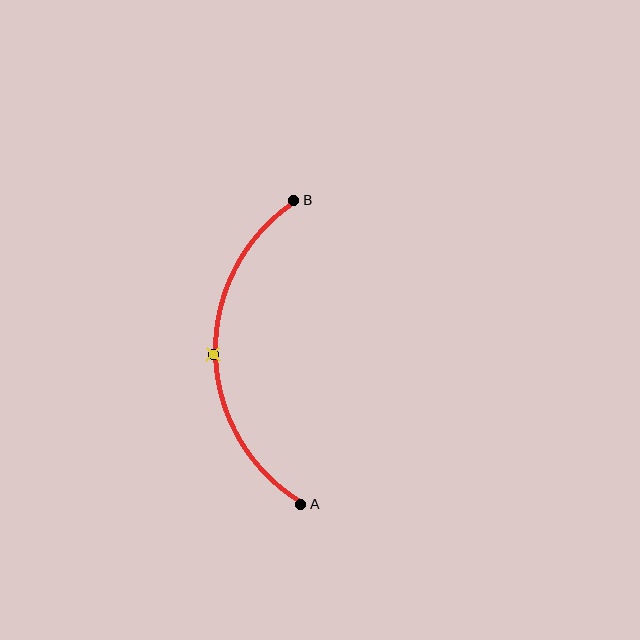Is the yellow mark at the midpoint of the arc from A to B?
Yes. The yellow mark lies on the arc at equal arc-length from both A and B — it is the arc midpoint.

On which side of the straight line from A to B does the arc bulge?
The arc bulges to the left of the straight line connecting A and B.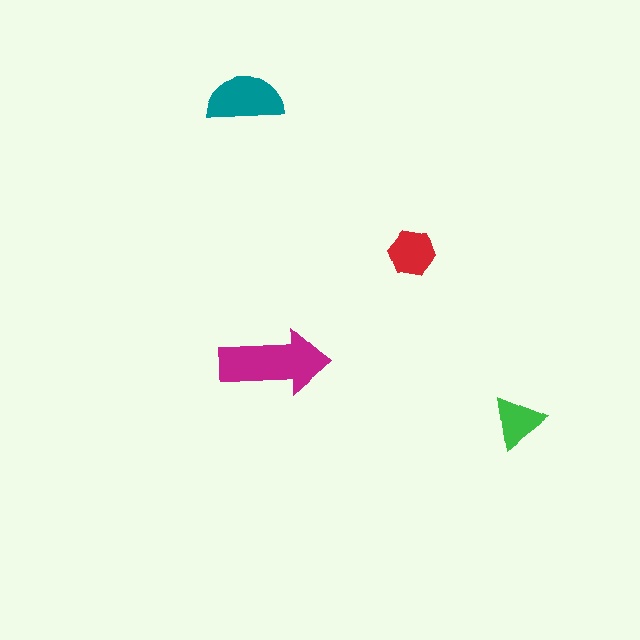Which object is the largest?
The magenta arrow.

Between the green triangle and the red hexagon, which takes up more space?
The red hexagon.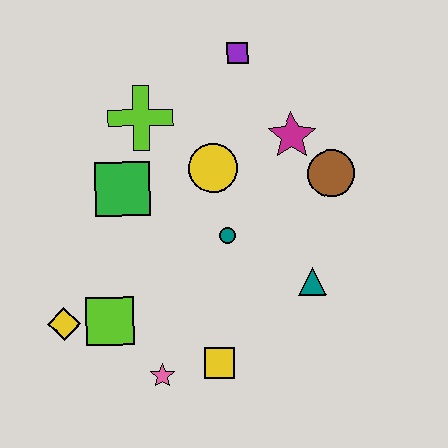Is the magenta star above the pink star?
Yes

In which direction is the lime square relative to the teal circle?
The lime square is to the left of the teal circle.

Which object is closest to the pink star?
The yellow square is closest to the pink star.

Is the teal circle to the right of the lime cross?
Yes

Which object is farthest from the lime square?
The purple square is farthest from the lime square.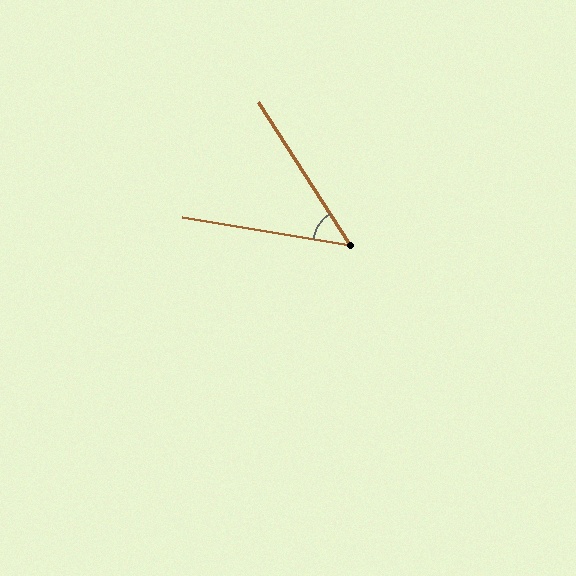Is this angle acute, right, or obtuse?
It is acute.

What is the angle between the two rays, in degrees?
Approximately 48 degrees.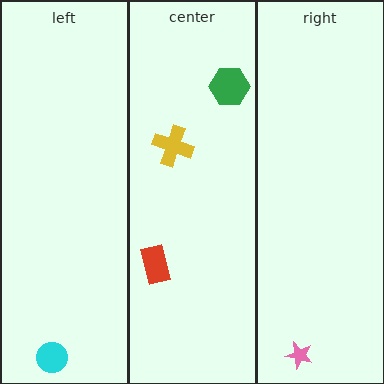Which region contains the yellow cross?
The center region.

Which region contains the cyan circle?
The left region.